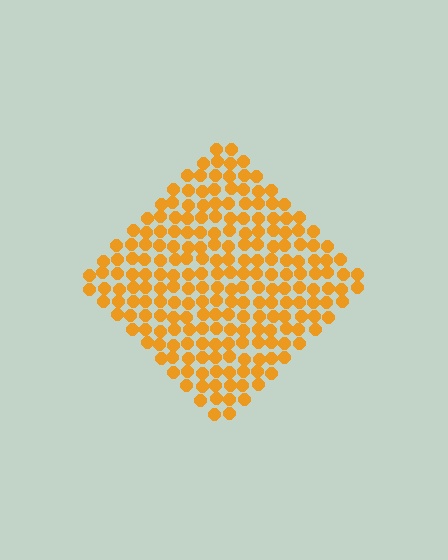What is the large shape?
The large shape is a diamond.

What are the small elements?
The small elements are circles.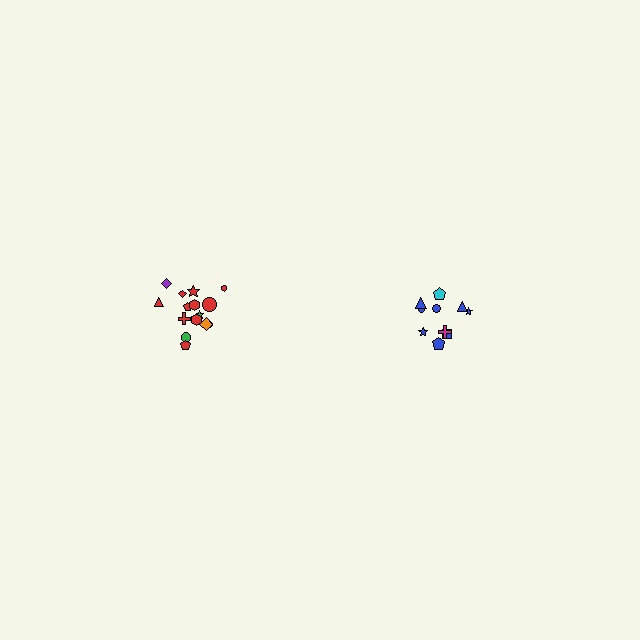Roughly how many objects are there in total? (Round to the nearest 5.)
Roughly 25 objects in total.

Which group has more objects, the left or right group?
The left group.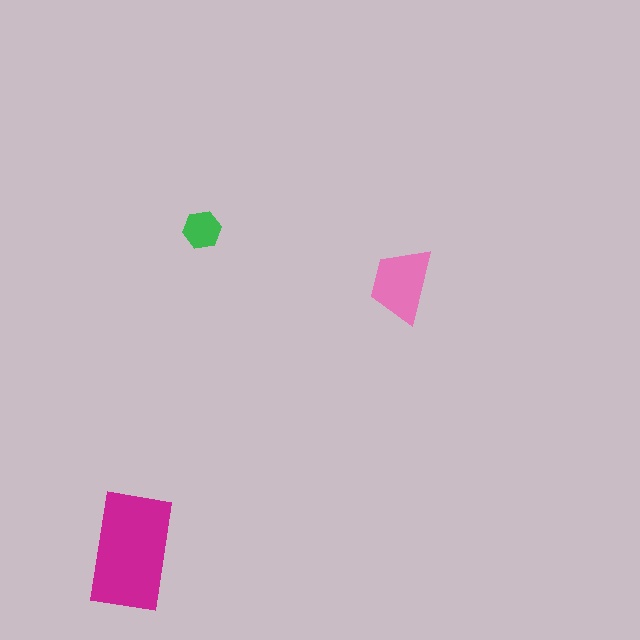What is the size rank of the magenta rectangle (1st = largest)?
1st.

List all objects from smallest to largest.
The green hexagon, the pink trapezoid, the magenta rectangle.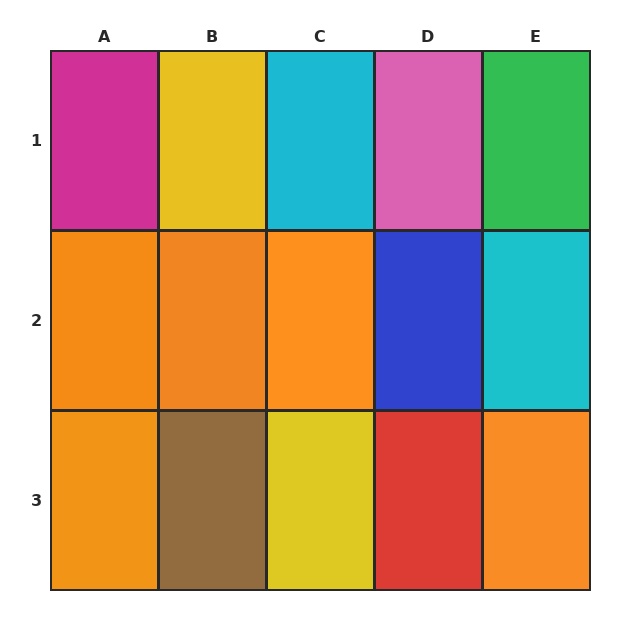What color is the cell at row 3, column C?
Yellow.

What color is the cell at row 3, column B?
Brown.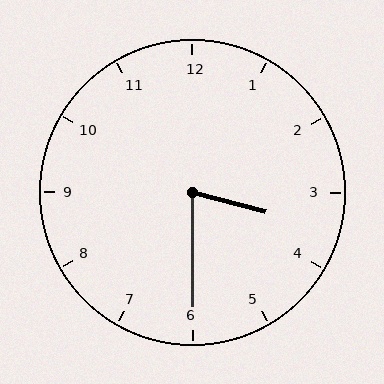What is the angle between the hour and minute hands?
Approximately 75 degrees.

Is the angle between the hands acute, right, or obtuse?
It is acute.